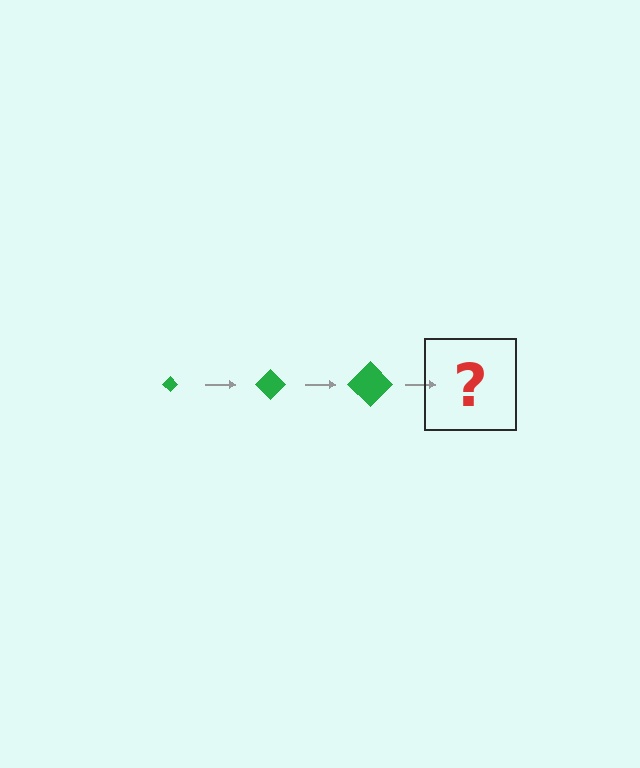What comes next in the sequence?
The next element should be a green diamond, larger than the previous one.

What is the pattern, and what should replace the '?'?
The pattern is that the diamond gets progressively larger each step. The '?' should be a green diamond, larger than the previous one.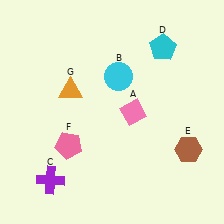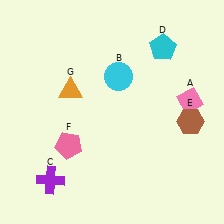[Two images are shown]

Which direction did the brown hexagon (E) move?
The brown hexagon (E) moved up.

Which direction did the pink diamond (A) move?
The pink diamond (A) moved right.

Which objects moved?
The objects that moved are: the pink diamond (A), the brown hexagon (E).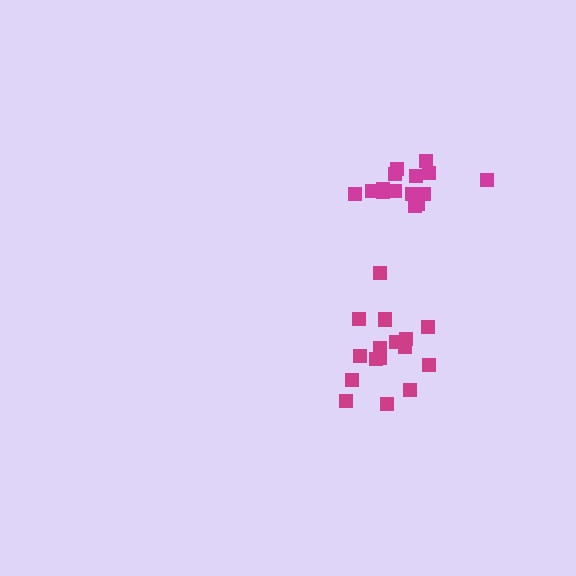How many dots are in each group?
Group 1: 16 dots, Group 2: 16 dots (32 total).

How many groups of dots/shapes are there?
There are 2 groups.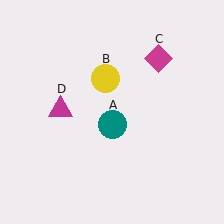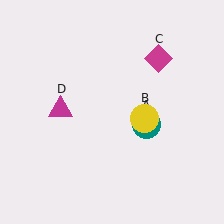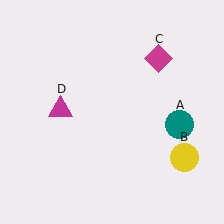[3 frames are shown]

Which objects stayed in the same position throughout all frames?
Magenta diamond (object C) and magenta triangle (object D) remained stationary.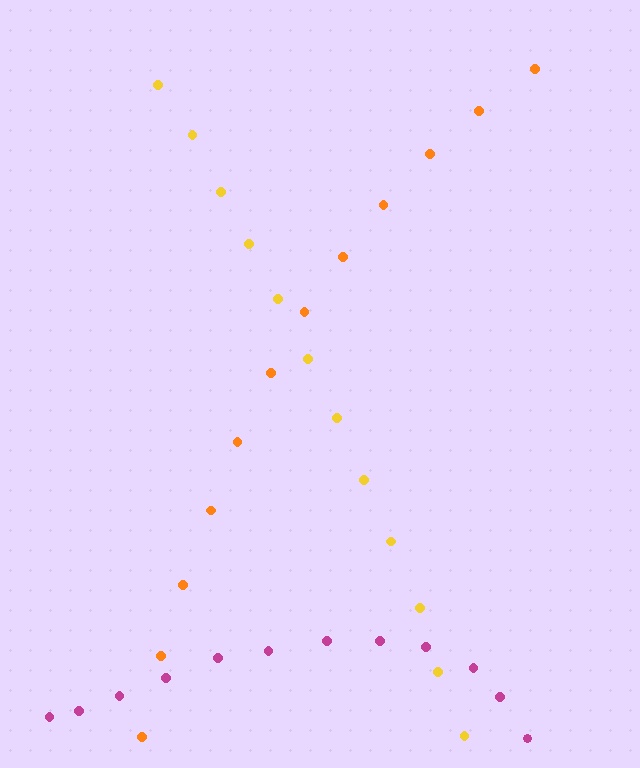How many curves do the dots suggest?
There are 3 distinct paths.